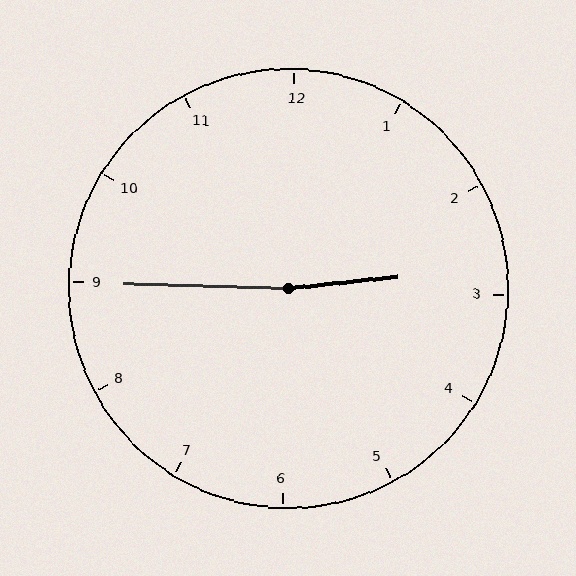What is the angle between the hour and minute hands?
Approximately 172 degrees.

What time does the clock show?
2:45.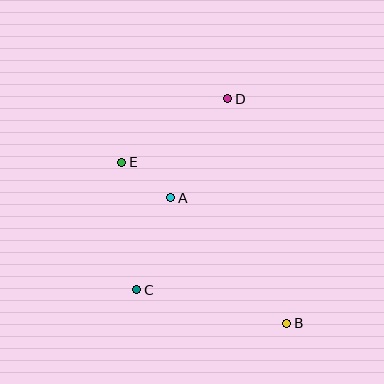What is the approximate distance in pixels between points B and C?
The distance between B and C is approximately 154 pixels.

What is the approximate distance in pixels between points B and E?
The distance between B and E is approximately 230 pixels.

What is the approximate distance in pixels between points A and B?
The distance between A and B is approximately 171 pixels.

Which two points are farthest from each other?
Points B and D are farthest from each other.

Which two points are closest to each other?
Points A and E are closest to each other.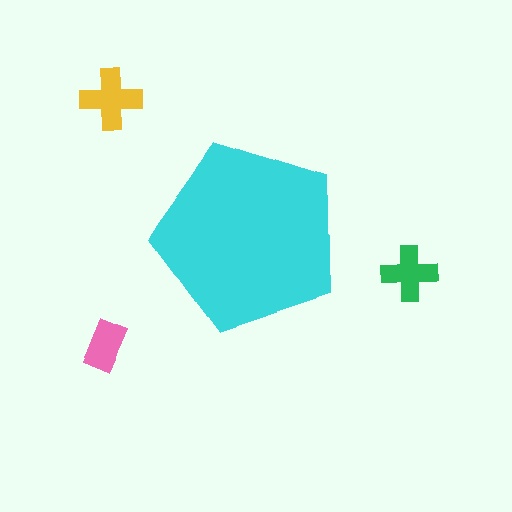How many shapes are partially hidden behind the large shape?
0 shapes are partially hidden.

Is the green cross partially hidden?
No, the green cross is fully visible.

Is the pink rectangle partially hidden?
No, the pink rectangle is fully visible.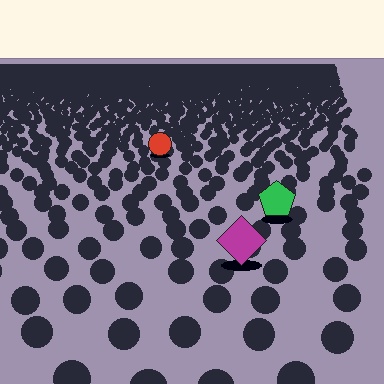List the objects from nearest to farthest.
From nearest to farthest: the magenta diamond, the green pentagon, the red circle.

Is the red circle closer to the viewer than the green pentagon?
No. The green pentagon is closer — you can tell from the texture gradient: the ground texture is coarser near it.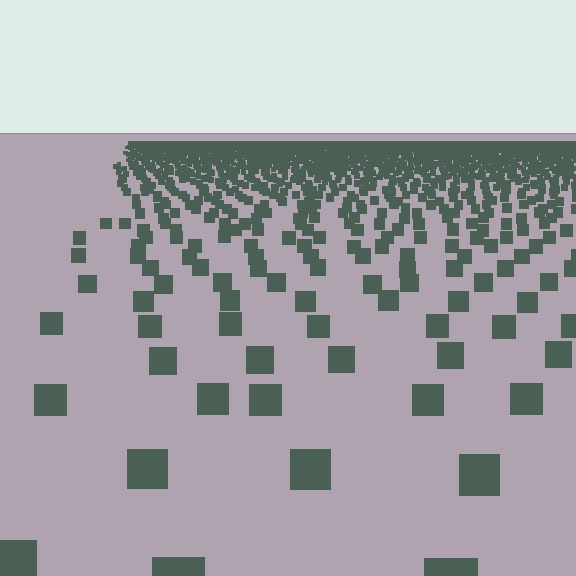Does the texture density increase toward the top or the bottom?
Density increases toward the top.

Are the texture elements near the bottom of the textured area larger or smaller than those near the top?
Larger. Near the bottom, elements are closer to the viewer and appear at a bigger on-screen size.